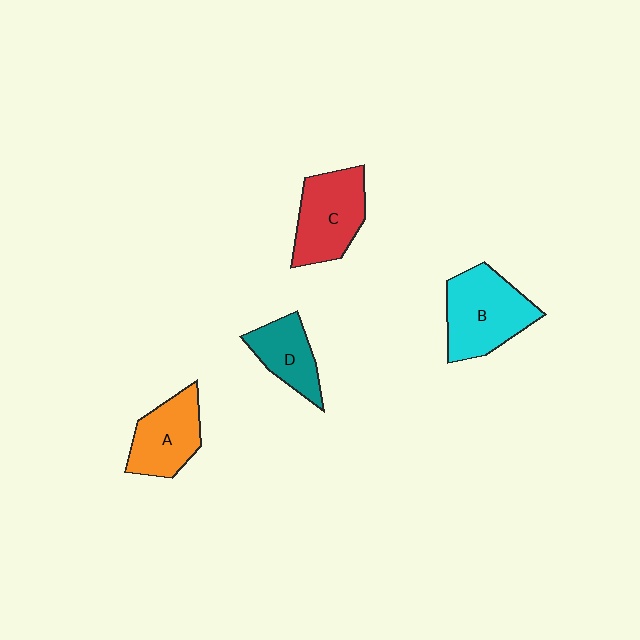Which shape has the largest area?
Shape B (cyan).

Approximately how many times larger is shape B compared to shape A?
Approximately 1.3 times.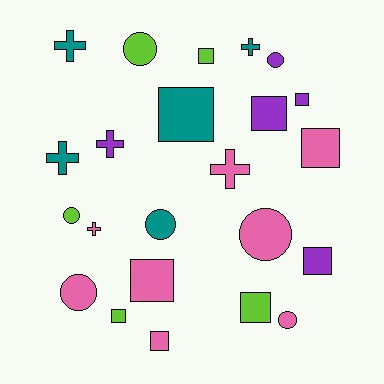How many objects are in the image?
There are 23 objects.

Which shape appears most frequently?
Square, with 10 objects.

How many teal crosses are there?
There are 3 teal crosses.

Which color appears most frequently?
Pink, with 8 objects.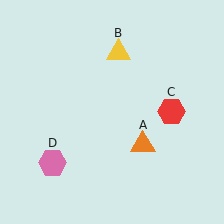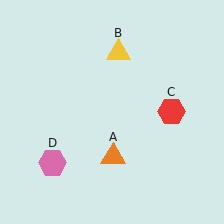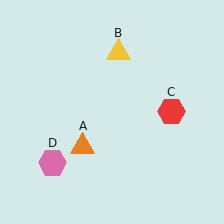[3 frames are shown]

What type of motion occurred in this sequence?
The orange triangle (object A) rotated clockwise around the center of the scene.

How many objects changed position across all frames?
1 object changed position: orange triangle (object A).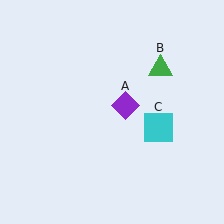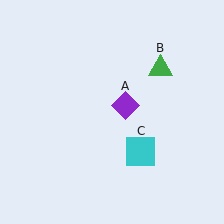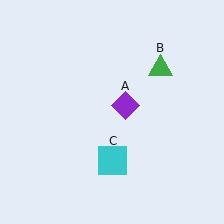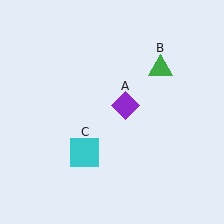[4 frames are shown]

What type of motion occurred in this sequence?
The cyan square (object C) rotated clockwise around the center of the scene.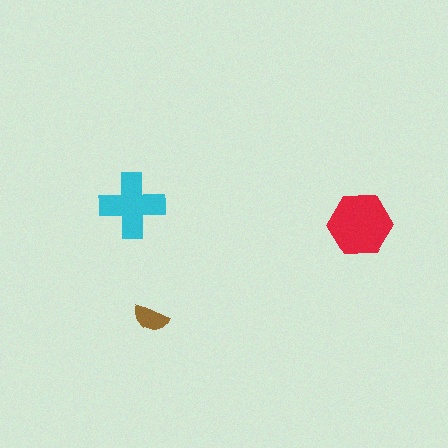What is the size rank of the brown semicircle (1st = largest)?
3rd.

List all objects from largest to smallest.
The red hexagon, the cyan cross, the brown semicircle.